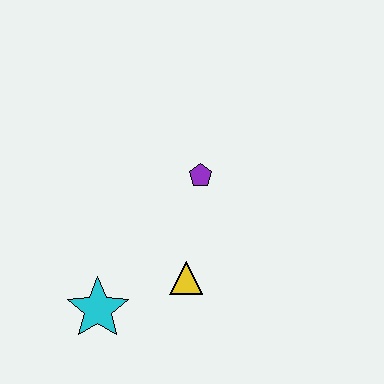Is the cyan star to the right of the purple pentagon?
No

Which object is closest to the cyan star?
The yellow triangle is closest to the cyan star.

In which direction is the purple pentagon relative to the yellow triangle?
The purple pentagon is above the yellow triangle.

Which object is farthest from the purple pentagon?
The cyan star is farthest from the purple pentagon.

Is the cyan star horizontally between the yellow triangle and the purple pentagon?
No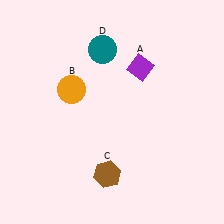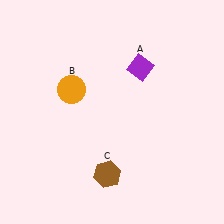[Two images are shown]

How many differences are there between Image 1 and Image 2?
There is 1 difference between the two images.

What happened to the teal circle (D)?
The teal circle (D) was removed in Image 2. It was in the top-left area of Image 1.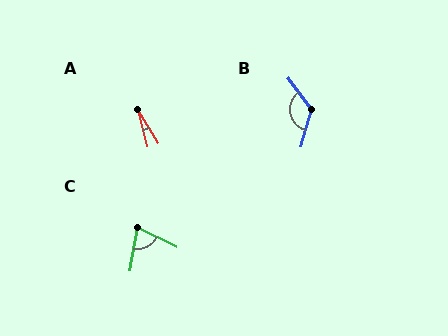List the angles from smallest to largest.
A (17°), C (73°), B (128°).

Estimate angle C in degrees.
Approximately 73 degrees.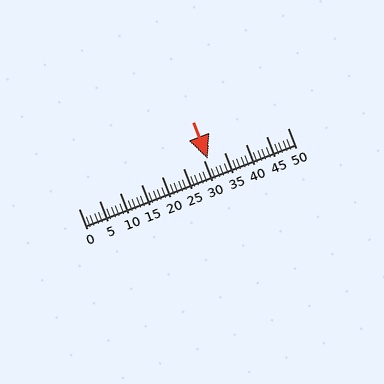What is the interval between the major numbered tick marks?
The major tick marks are spaced 5 units apart.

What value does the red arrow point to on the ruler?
The red arrow points to approximately 31.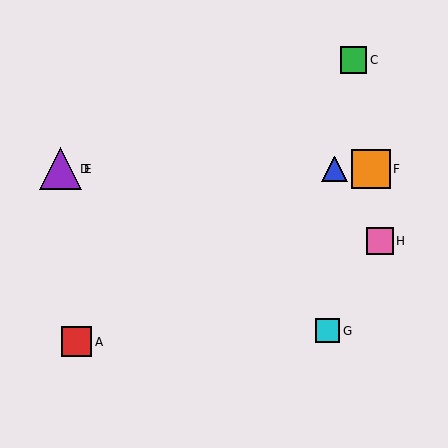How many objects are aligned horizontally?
4 objects (B, D, E, F) are aligned horizontally.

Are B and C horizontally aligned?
No, B is at y≈169 and C is at y≈60.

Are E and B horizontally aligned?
Yes, both are at y≈169.